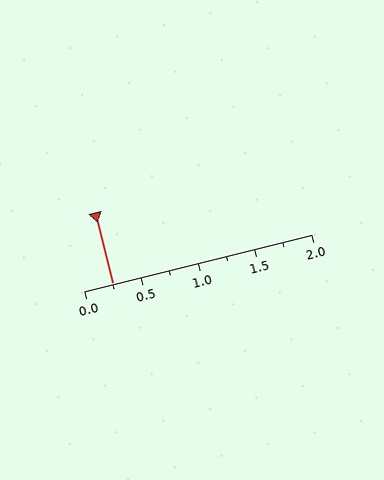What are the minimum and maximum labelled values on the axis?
The axis runs from 0.0 to 2.0.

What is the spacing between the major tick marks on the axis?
The major ticks are spaced 0.5 apart.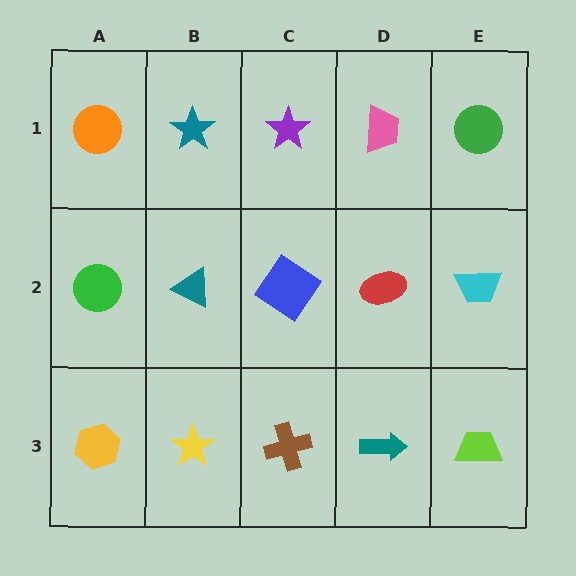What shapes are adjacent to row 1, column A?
A green circle (row 2, column A), a teal star (row 1, column B).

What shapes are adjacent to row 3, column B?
A teal triangle (row 2, column B), a yellow hexagon (row 3, column A), a brown cross (row 3, column C).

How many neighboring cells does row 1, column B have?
3.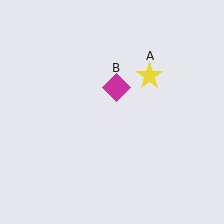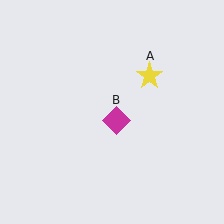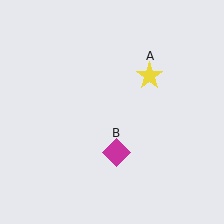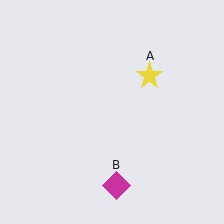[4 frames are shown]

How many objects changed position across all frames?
1 object changed position: magenta diamond (object B).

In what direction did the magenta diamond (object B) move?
The magenta diamond (object B) moved down.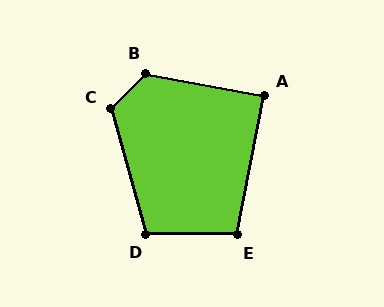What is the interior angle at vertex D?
Approximately 106 degrees (obtuse).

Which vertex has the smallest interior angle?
A, at approximately 90 degrees.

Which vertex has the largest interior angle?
B, at approximately 124 degrees.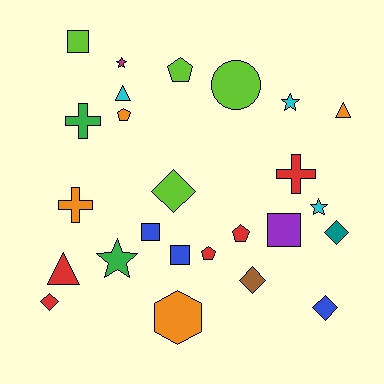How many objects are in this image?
There are 25 objects.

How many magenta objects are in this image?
There is 1 magenta object.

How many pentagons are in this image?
There are 4 pentagons.